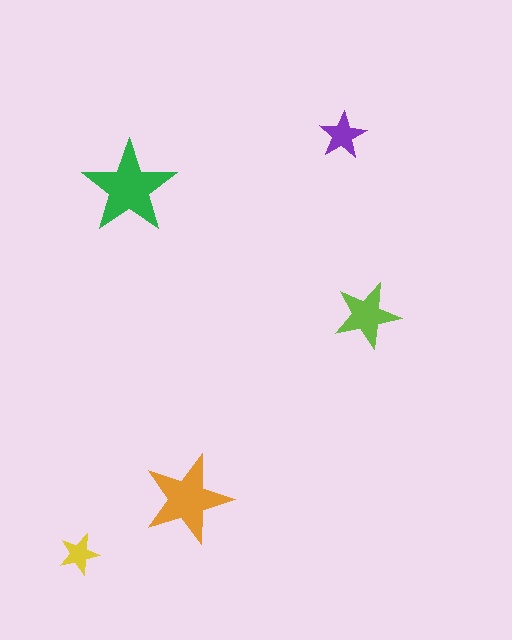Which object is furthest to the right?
The lime star is rightmost.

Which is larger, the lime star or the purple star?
The lime one.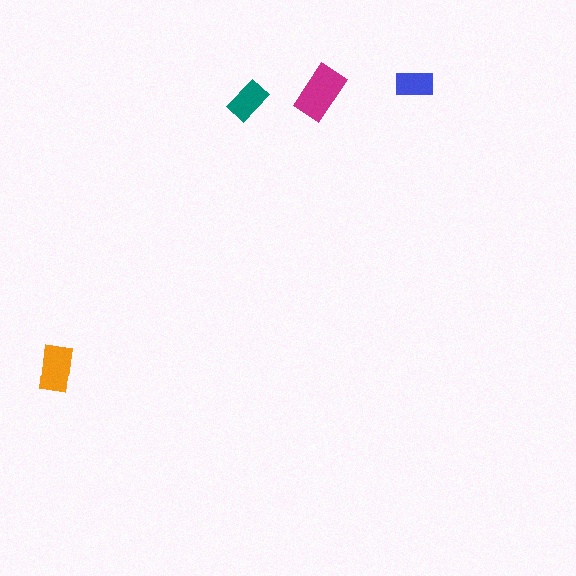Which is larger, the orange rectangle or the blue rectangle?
The orange one.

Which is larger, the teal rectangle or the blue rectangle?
The teal one.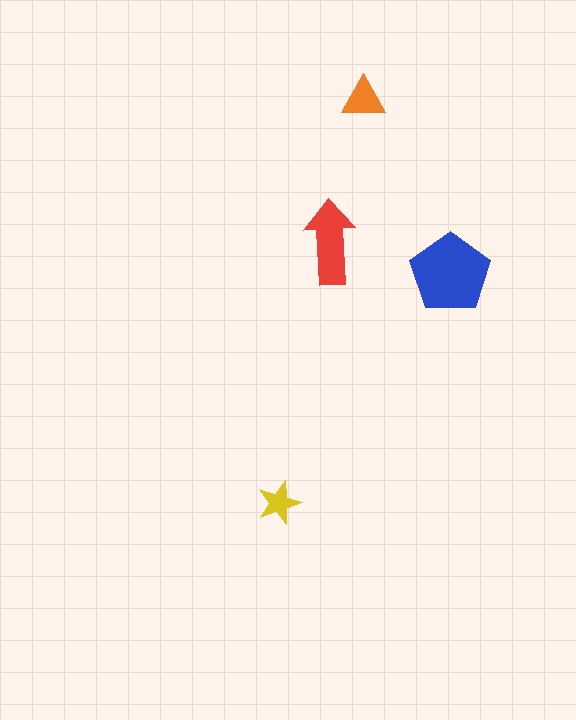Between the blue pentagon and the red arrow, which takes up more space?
The blue pentagon.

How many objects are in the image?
There are 4 objects in the image.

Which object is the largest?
The blue pentagon.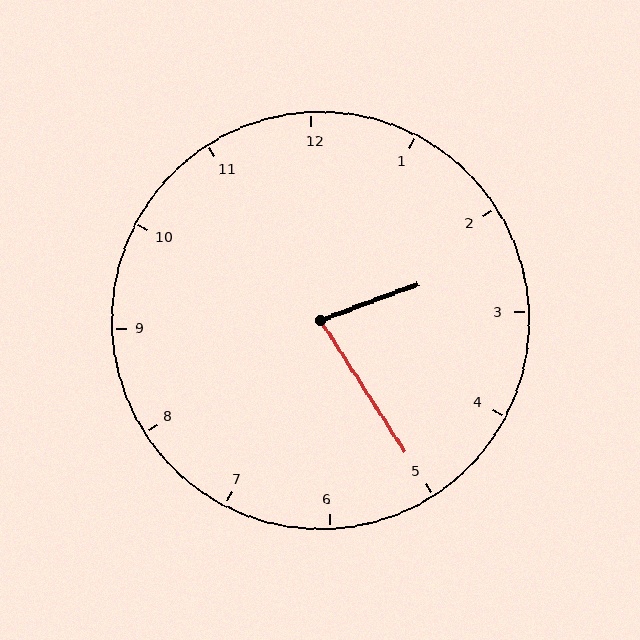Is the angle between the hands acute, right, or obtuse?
It is acute.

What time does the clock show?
2:25.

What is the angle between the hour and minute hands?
Approximately 78 degrees.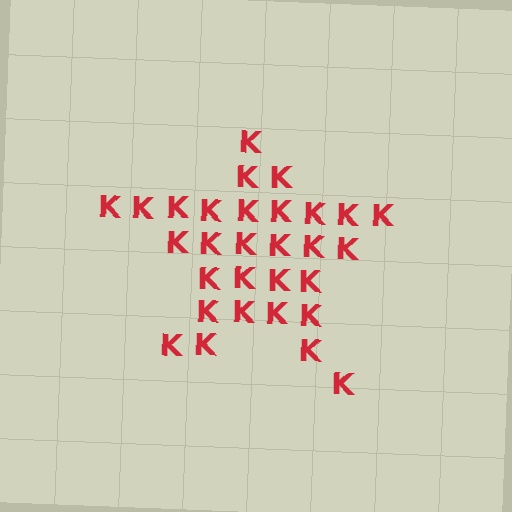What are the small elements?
The small elements are letter K's.